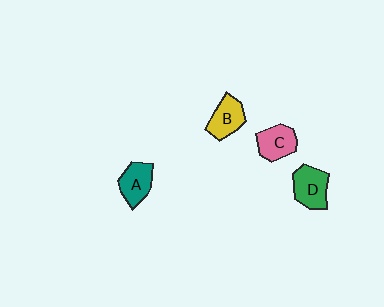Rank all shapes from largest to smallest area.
From largest to smallest: D (green), B (yellow), C (pink), A (teal).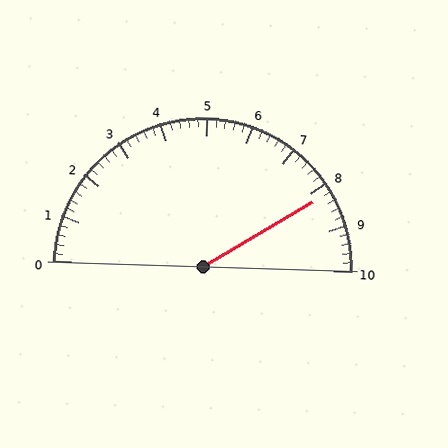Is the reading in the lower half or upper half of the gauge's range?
The reading is in the upper half of the range (0 to 10).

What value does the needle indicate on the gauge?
The needle indicates approximately 8.2.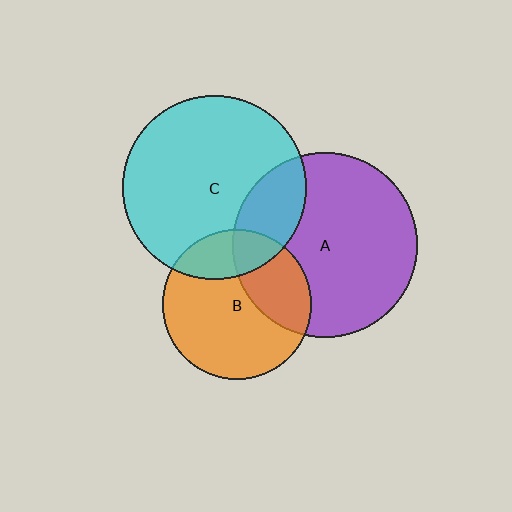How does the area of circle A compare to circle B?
Approximately 1.5 times.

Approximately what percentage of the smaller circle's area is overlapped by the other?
Approximately 30%.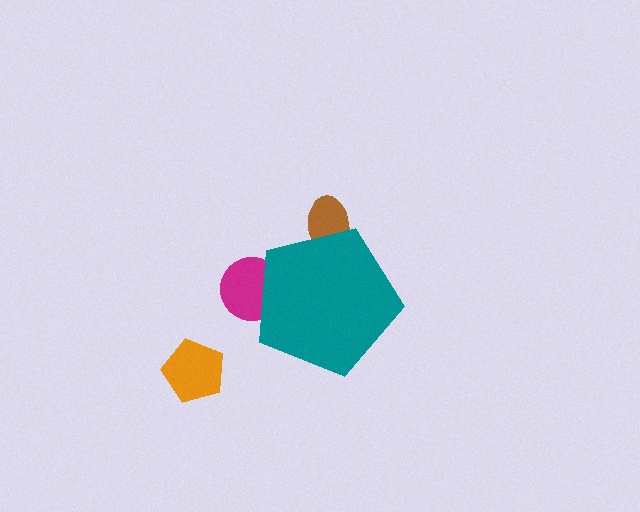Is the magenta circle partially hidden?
Yes, the magenta circle is partially hidden behind the teal pentagon.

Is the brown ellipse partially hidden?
Yes, the brown ellipse is partially hidden behind the teal pentagon.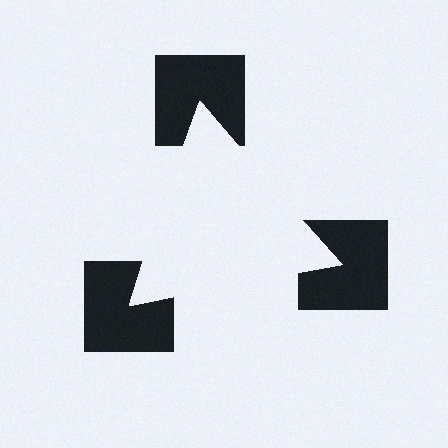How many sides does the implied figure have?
3 sides.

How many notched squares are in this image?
There are 3 — one at each vertex of the illusory triangle.